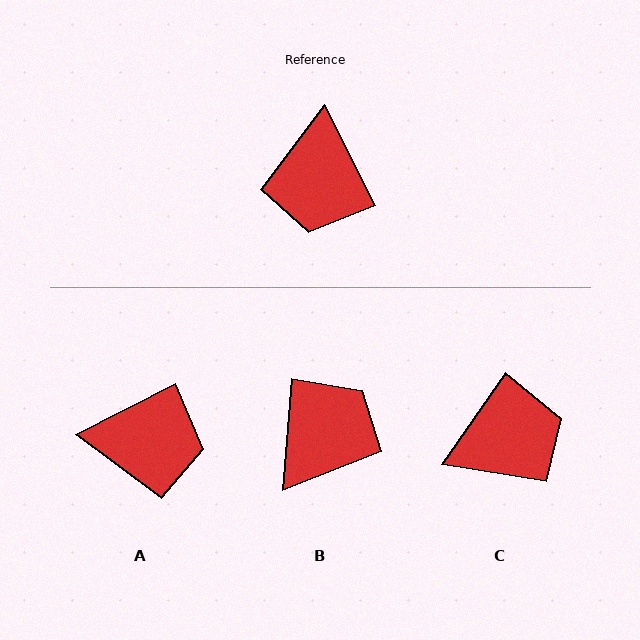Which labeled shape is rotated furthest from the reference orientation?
B, about 149 degrees away.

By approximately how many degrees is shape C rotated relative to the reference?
Approximately 118 degrees counter-clockwise.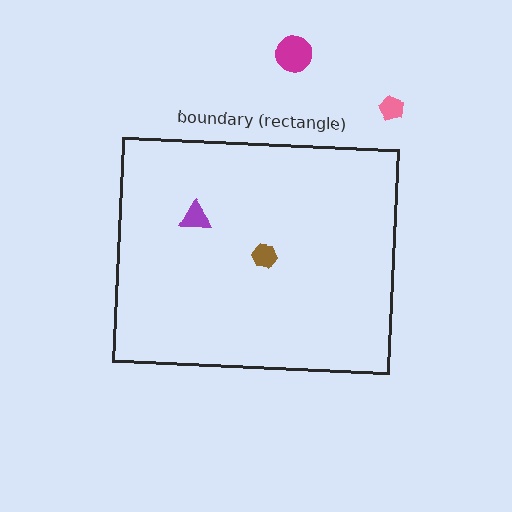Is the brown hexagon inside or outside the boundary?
Inside.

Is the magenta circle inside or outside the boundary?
Outside.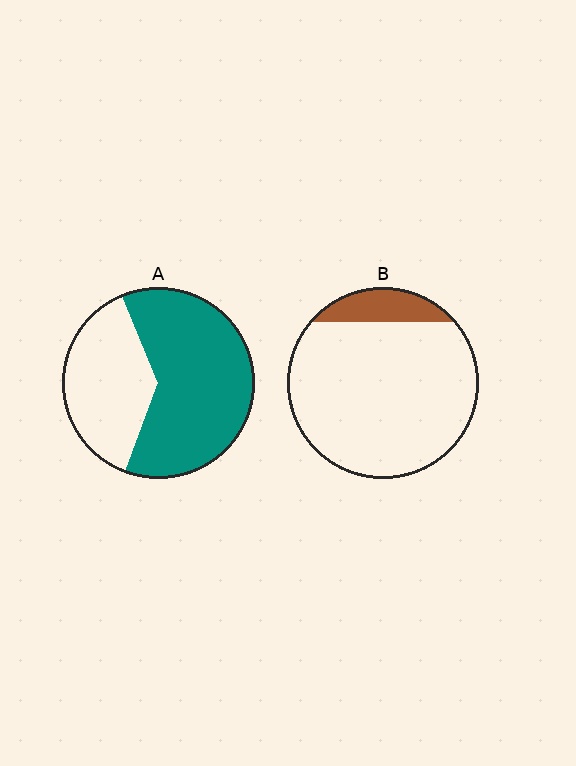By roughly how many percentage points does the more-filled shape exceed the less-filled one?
By roughly 50 percentage points (A over B).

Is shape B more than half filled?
No.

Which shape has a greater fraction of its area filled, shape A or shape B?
Shape A.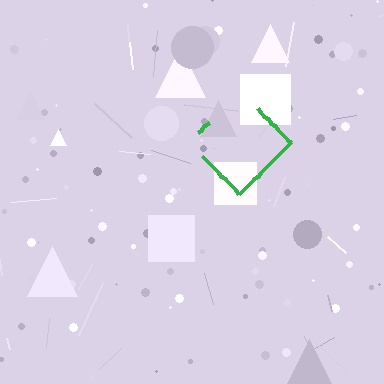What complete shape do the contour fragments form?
The contour fragments form a diamond.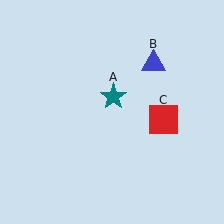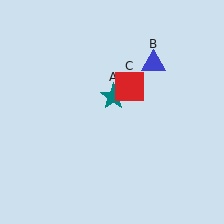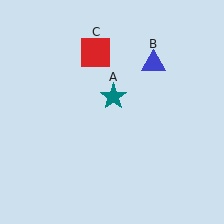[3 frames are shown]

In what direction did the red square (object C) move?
The red square (object C) moved up and to the left.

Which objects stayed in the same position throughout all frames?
Teal star (object A) and blue triangle (object B) remained stationary.